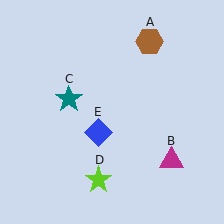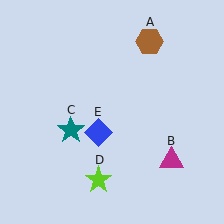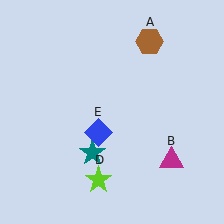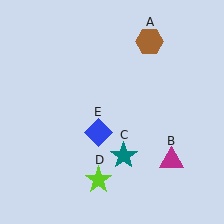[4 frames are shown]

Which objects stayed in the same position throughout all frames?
Brown hexagon (object A) and magenta triangle (object B) and lime star (object D) and blue diamond (object E) remained stationary.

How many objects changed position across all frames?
1 object changed position: teal star (object C).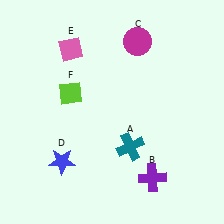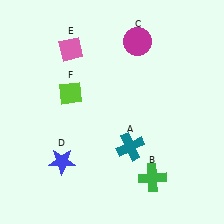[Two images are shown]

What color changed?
The cross (B) changed from purple in Image 1 to green in Image 2.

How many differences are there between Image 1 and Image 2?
There is 1 difference between the two images.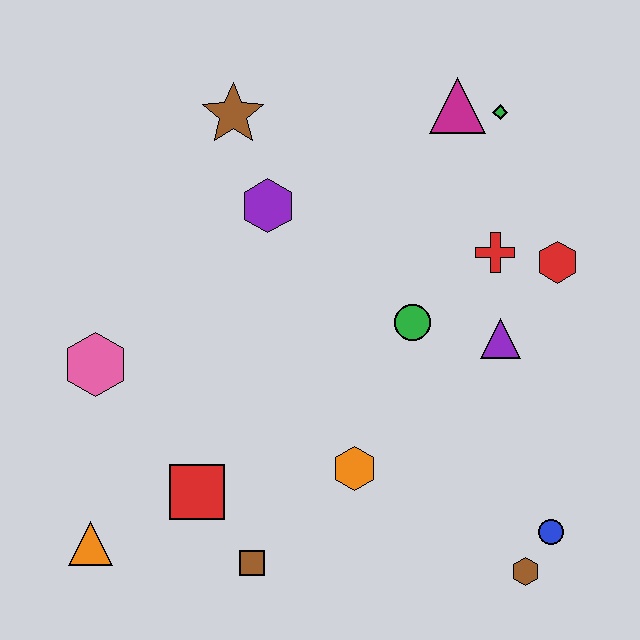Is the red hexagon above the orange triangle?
Yes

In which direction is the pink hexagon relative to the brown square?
The pink hexagon is above the brown square.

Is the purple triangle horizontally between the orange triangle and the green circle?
No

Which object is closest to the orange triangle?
The red square is closest to the orange triangle.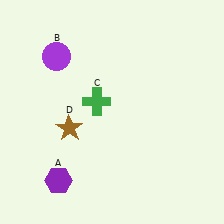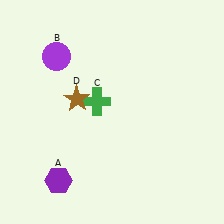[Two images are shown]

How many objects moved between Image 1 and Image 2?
1 object moved between the two images.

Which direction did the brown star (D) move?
The brown star (D) moved up.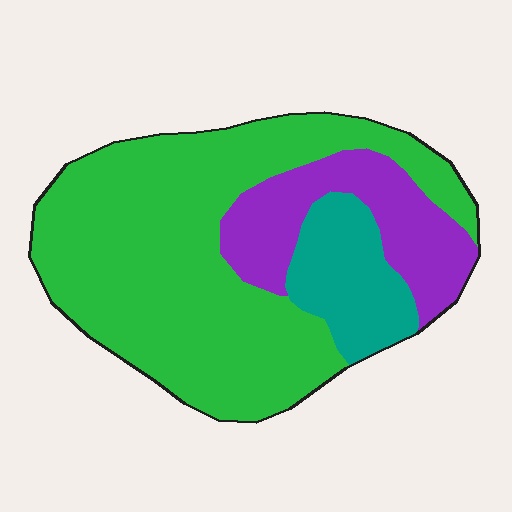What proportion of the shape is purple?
Purple takes up about one fifth (1/5) of the shape.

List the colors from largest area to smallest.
From largest to smallest: green, purple, teal.